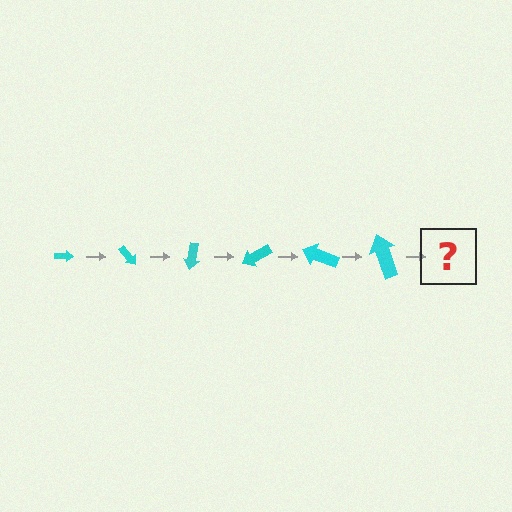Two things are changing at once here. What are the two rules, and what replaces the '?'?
The two rules are that the arrow grows larger each step and it rotates 50 degrees each step. The '?' should be an arrow, larger than the previous one and rotated 300 degrees from the start.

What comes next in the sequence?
The next element should be an arrow, larger than the previous one and rotated 300 degrees from the start.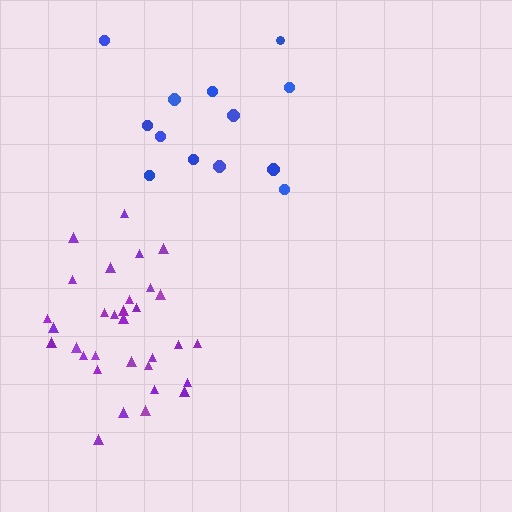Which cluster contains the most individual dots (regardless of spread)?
Purple (32).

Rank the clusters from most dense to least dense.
purple, blue.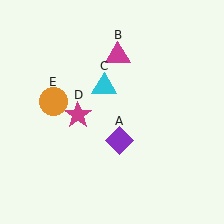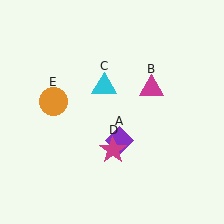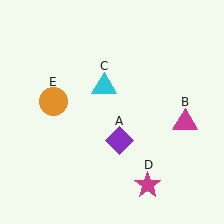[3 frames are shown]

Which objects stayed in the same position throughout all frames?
Purple diamond (object A) and cyan triangle (object C) and orange circle (object E) remained stationary.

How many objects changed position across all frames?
2 objects changed position: magenta triangle (object B), magenta star (object D).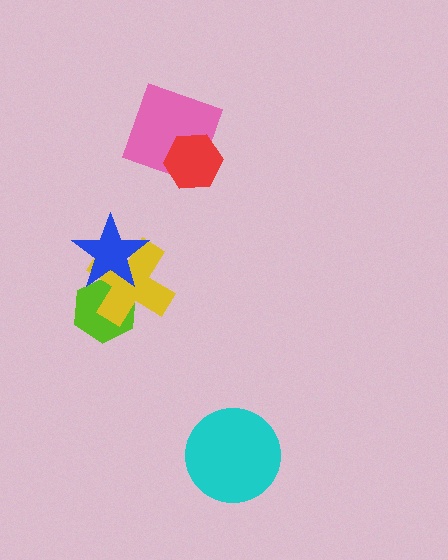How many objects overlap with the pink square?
1 object overlaps with the pink square.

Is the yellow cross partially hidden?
Yes, it is partially covered by another shape.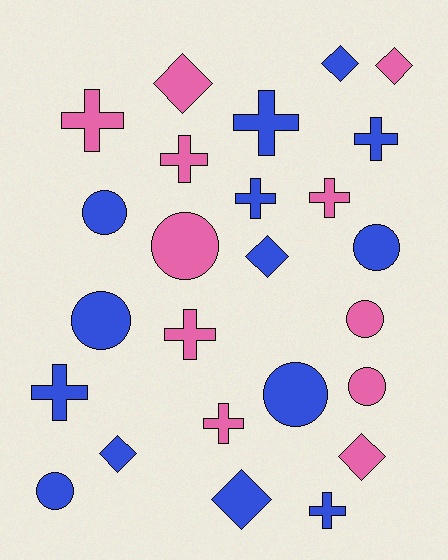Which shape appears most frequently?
Cross, with 10 objects.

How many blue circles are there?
There are 5 blue circles.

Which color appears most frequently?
Blue, with 14 objects.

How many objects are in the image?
There are 25 objects.